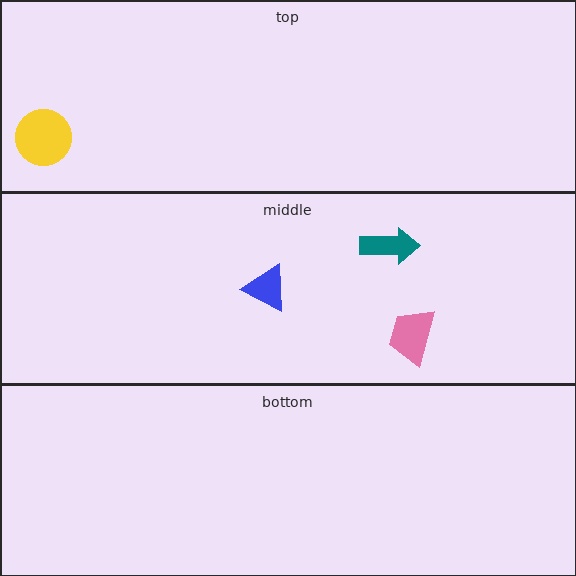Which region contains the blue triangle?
The middle region.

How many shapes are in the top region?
1.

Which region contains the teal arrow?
The middle region.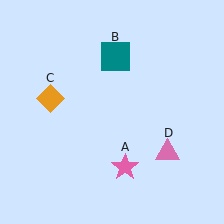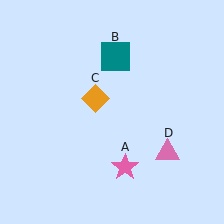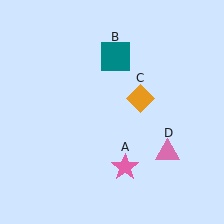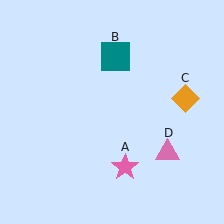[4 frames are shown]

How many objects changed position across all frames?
1 object changed position: orange diamond (object C).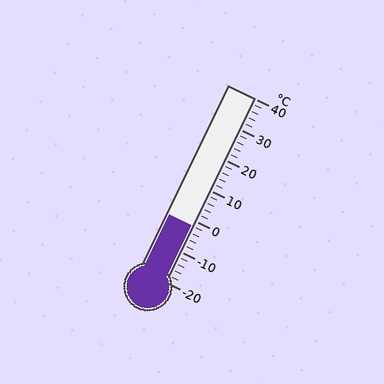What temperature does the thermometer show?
The thermometer shows approximately -2°C.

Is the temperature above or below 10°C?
The temperature is below 10°C.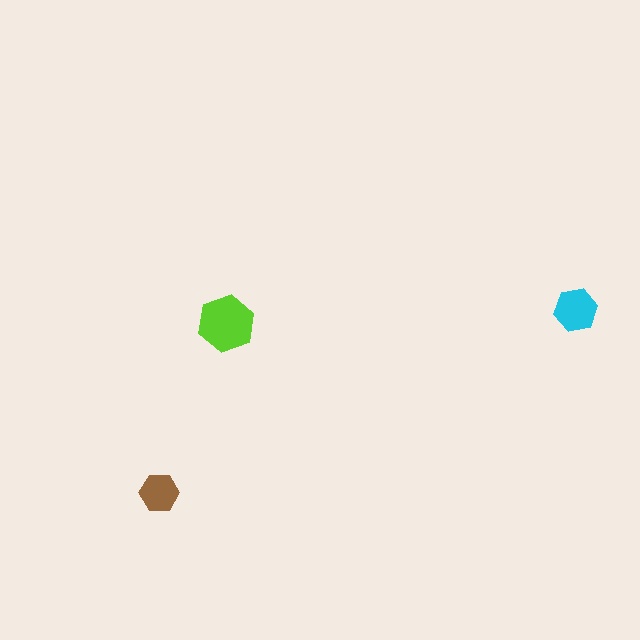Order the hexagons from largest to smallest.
the lime one, the cyan one, the brown one.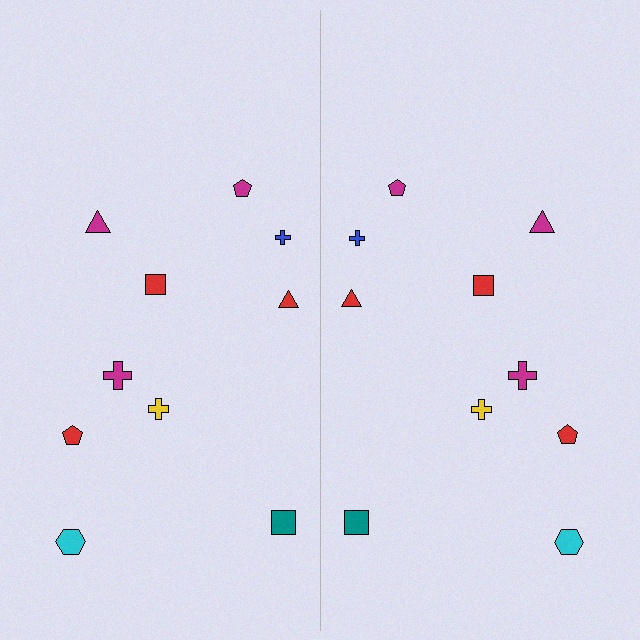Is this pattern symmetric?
Yes, this pattern has bilateral (reflection) symmetry.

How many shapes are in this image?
There are 20 shapes in this image.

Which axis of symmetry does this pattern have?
The pattern has a vertical axis of symmetry running through the center of the image.